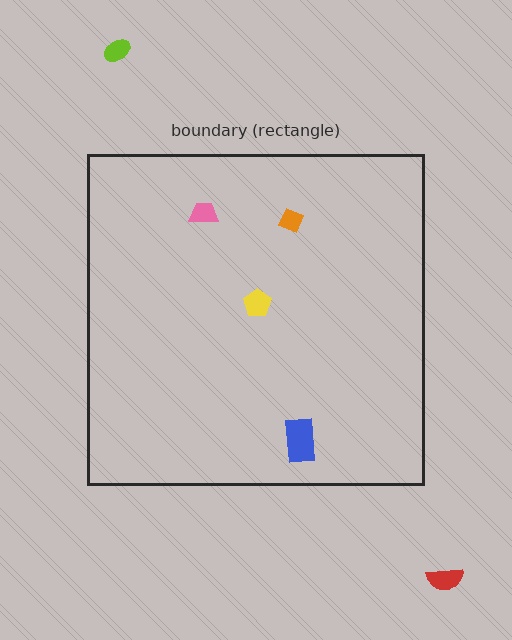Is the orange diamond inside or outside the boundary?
Inside.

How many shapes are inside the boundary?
4 inside, 2 outside.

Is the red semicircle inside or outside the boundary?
Outside.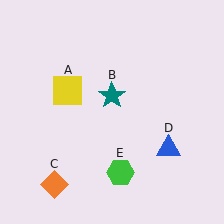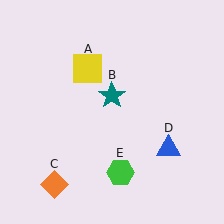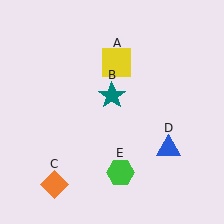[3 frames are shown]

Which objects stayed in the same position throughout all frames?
Teal star (object B) and orange diamond (object C) and blue triangle (object D) and green hexagon (object E) remained stationary.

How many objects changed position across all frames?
1 object changed position: yellow square (object A).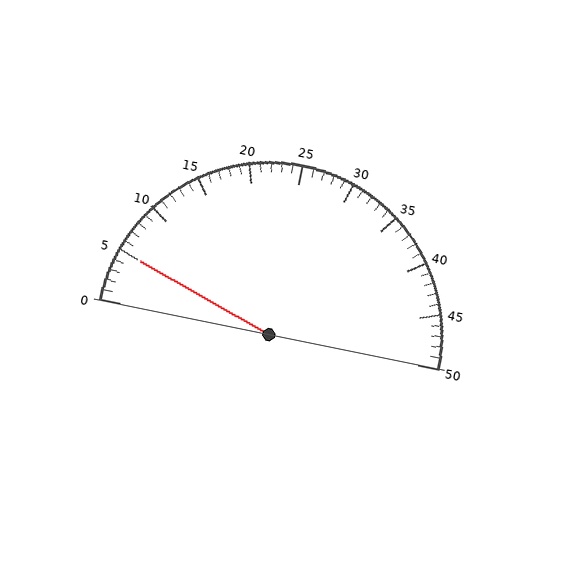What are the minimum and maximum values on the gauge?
The gauge ranges from 0 to 50.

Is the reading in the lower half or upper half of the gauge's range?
The reading is in the lower half of the range (0 to 50).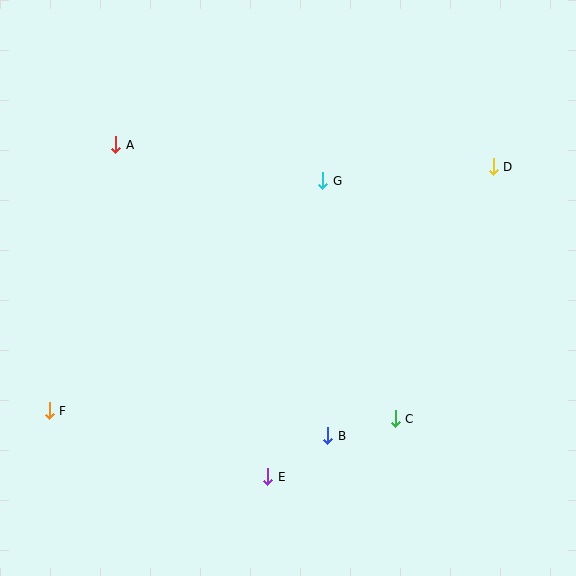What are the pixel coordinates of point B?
Point B is at (328, 436).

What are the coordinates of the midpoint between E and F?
The midpoint between E and F is at (158, 444).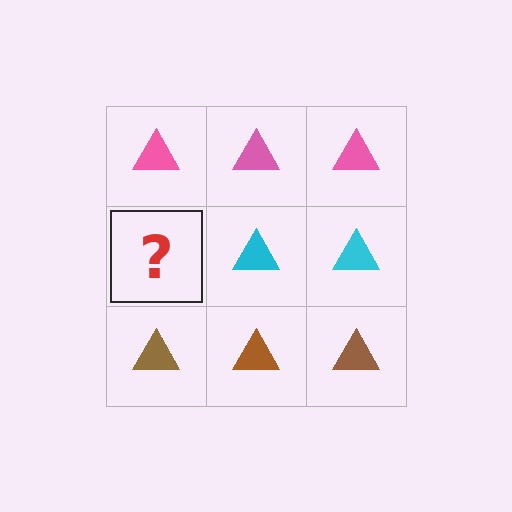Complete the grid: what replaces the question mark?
The question mark should be replaced with a cyan triangle.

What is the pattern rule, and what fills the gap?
The rule is that each row has a consistent color. The gap should be filled with a cyan triangle.